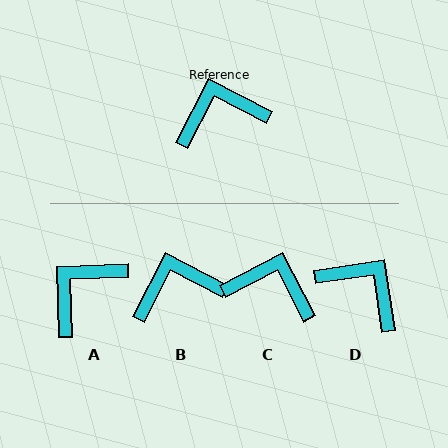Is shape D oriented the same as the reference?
No, it is off by about 54 degrees.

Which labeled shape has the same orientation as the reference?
B.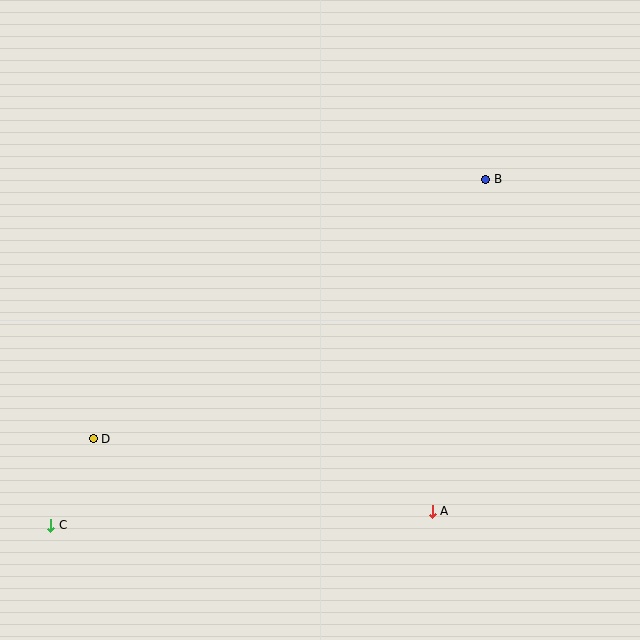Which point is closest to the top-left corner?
Point D is closest to the top-left corner.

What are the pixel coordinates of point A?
Point A is at (432, 511).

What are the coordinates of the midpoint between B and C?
The midpoint between B and C is at (268, 352).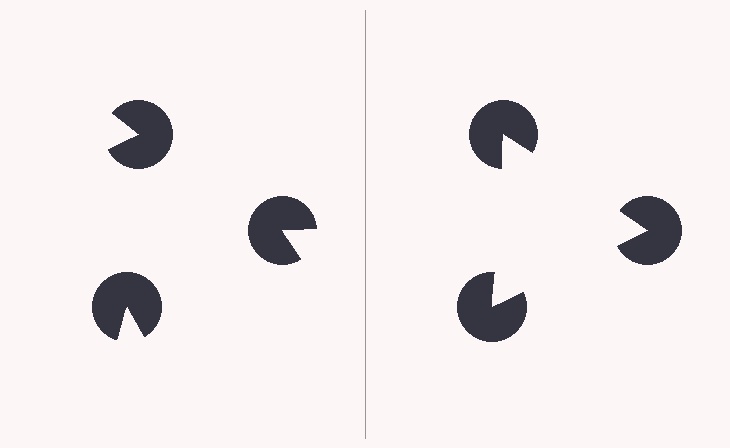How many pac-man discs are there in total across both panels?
6 — 3 on each side.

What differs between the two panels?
The pac-man discs are positioned identically on both sides; only the wedge orientations differ. On the right they align to a triangle; on the left they are misaligned.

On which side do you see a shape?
An illusory triangle appears on the right side. On the left side the wedge cuts are rotated, so no coherent shape forms.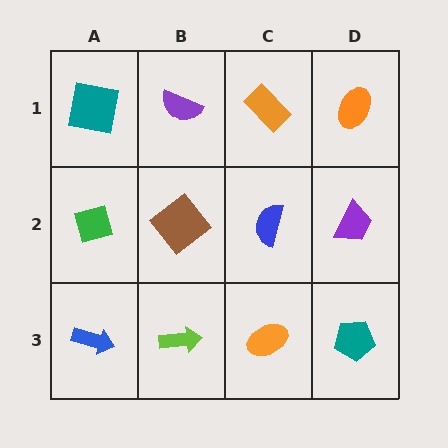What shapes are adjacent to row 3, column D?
A purple trapezoid (row 2, column D), an orange ellipse (row 3, column C).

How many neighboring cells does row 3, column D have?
2.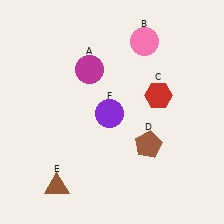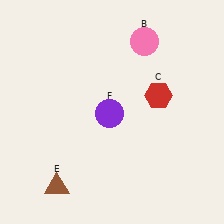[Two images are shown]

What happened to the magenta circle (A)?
The magenta circle (A) was removed in Image 2. It was in the top-left area of Image 1.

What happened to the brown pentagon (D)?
The brown pentagon (D) was removed in Image 2. It was in the bottom-right area of Image 1.